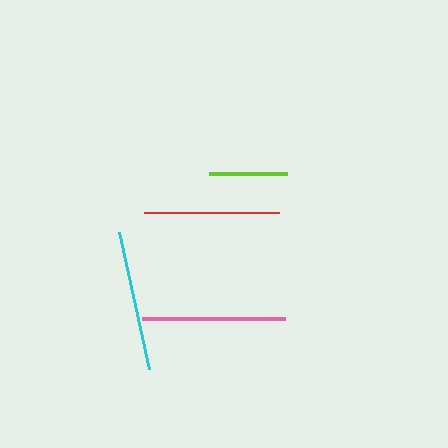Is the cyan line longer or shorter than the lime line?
The cyan line is longer than the lime line.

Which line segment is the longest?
The pink line is the longest at approximately 143 pixels.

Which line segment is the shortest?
The lime line is the shortest at approximately 78 pixels.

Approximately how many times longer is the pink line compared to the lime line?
The pink line is approximately 1.8 times the length of the lime line.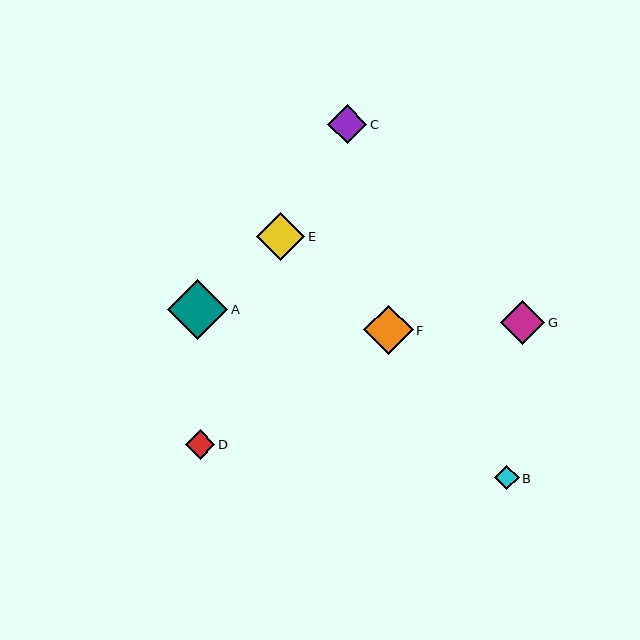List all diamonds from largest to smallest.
From largest to smallest: A, F, E, G, C, D, B.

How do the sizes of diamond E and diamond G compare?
Diamond E and diamond G are approximately the same size.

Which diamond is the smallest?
Diamond B is the smallest with a size of approximately 25 pixels.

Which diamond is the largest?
Diamond A is the largest with a size of approximately 60 pixels.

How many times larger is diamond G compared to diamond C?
Diamond G is approximately 1.1 times the size of diamond C.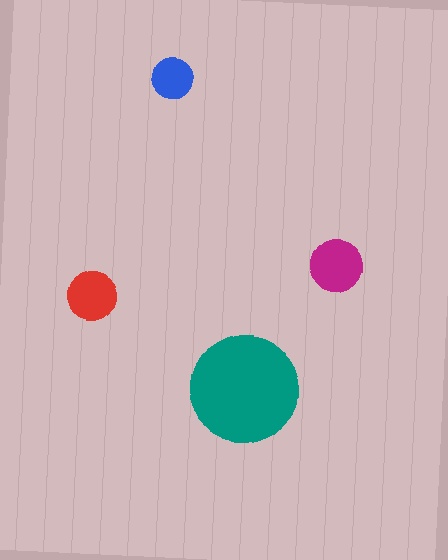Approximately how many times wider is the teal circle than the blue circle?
About 2.5 times wider.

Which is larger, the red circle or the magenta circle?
The magenta one.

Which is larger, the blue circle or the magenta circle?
The magenta one.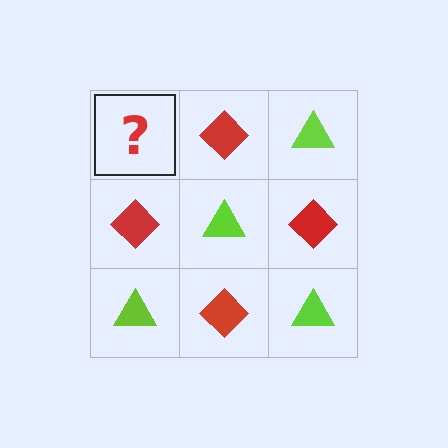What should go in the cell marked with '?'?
The missing cell should contain a lime triangle.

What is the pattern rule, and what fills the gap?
The rule is that it alternates lime triangle and red diamond in a checkerboard pattern. The gap should be filled with a lime triangle.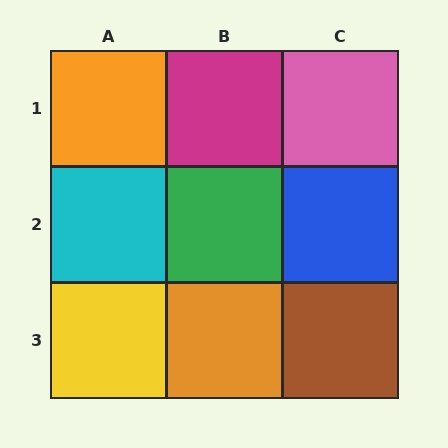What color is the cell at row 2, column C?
Blue.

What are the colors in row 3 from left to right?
Yellow, orange, brown.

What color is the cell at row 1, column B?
Magenta.